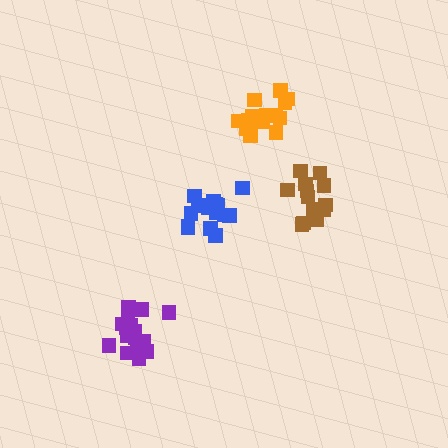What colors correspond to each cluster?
The clusters are colored: brown, blue, orange, purple.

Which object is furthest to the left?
The purple cluster is leftmost.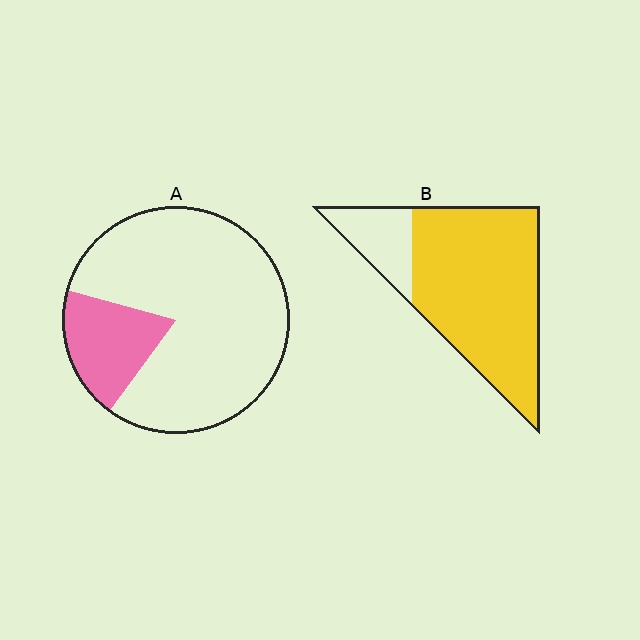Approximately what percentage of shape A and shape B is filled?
A is approximately 20% and B is approximately 80%.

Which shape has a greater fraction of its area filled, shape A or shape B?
Shape B.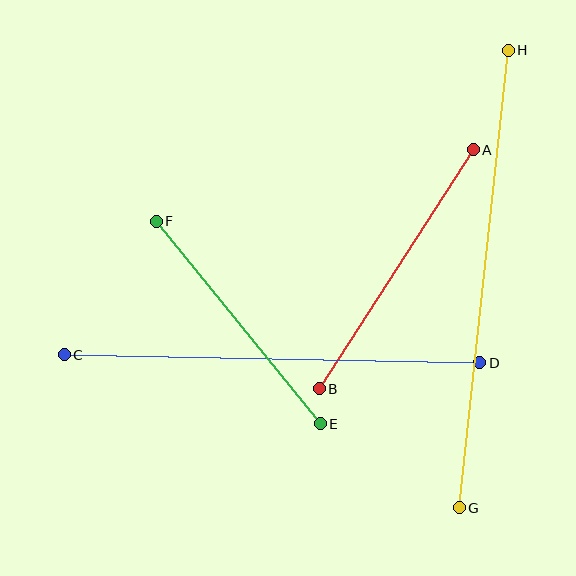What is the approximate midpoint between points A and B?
The midpoint is at approximately (396, 269) pixels.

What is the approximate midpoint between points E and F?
The midpoint is at approximately (238, 323) pixels.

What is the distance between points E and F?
The distance is approximately 261 pixels.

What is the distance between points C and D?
The distance is approximately 415 pixels.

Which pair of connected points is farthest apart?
Points G and H are farthest apart.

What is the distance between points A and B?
The distance is approximately 284 pixels.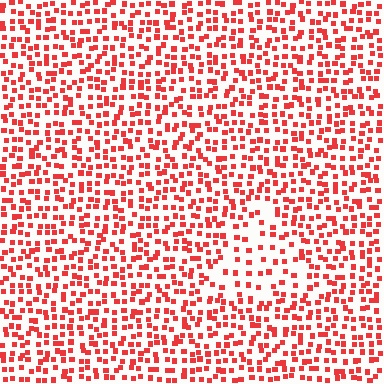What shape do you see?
I see a triangle.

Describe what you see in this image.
The image contains small red elements arranged at two different densities. A triangle-shaped region is visible where the elements are less densely packed than the surrounding area.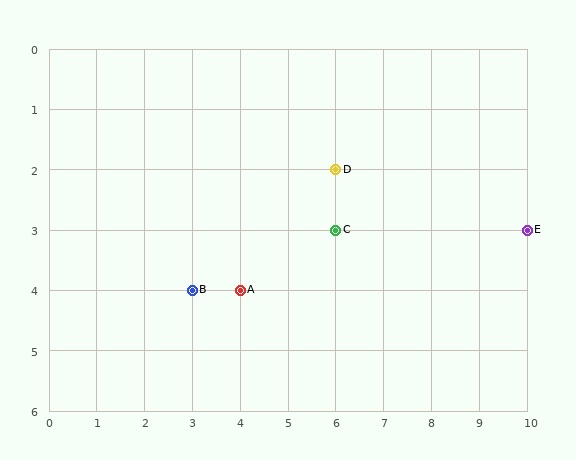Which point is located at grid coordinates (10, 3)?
Point E is at (10, 3).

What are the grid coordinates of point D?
Point D is at grid coordinates (6, 2).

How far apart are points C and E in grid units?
Points C and E are 4 columns apart.